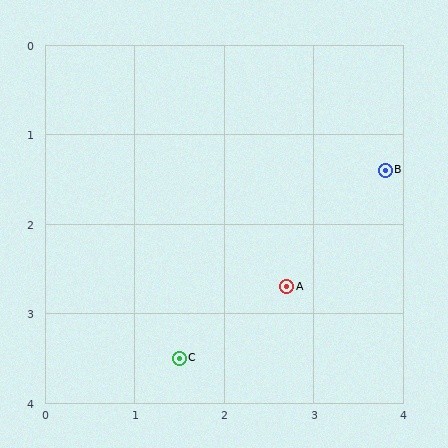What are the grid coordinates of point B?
Point B is at approximately (3.8, 1.4).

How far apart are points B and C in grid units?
Points B and C are about 3.1 grid units apart.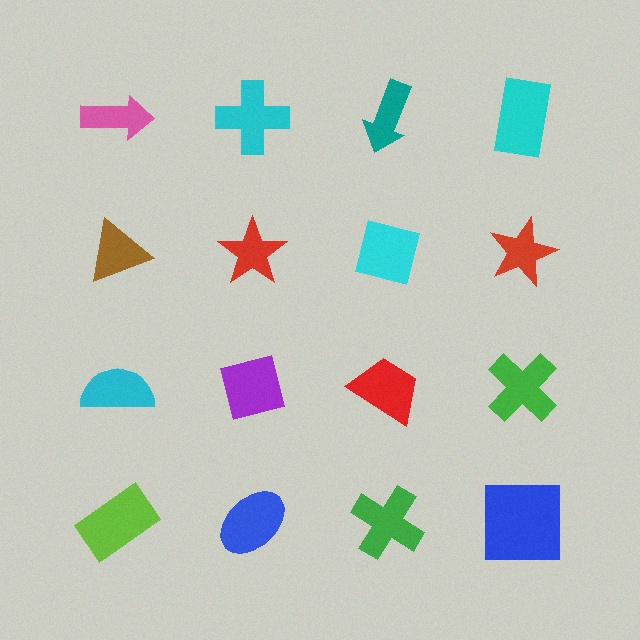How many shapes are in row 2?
4 shapes.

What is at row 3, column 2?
A purple square.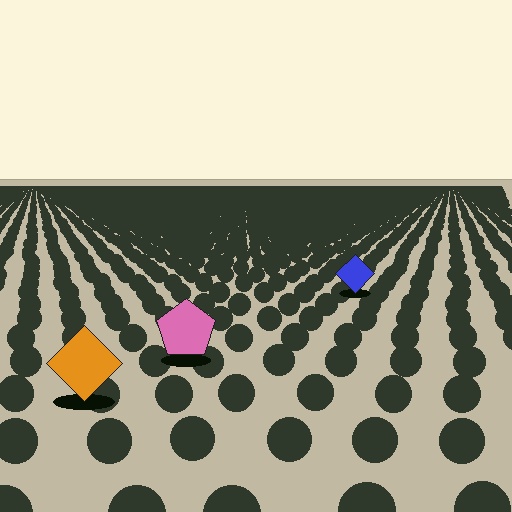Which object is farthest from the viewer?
The blue diamond is farthest from the viewer. It appears smaller and the ground texture around it is denser.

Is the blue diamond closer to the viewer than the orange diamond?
No. The orange diamond is closer — you can tell from the texture gradient: the ground texture is coarser near it.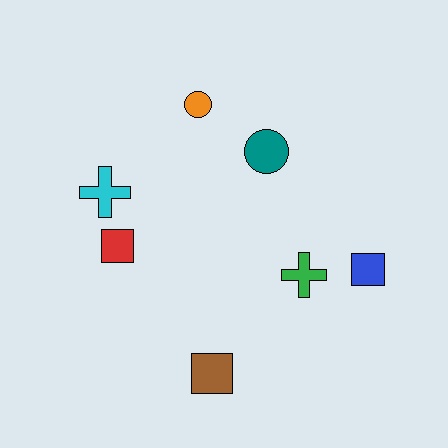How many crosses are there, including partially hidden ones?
There are 2 crosses.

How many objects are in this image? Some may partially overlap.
There are 7 objects.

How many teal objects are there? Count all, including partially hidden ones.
There is 1 teal object.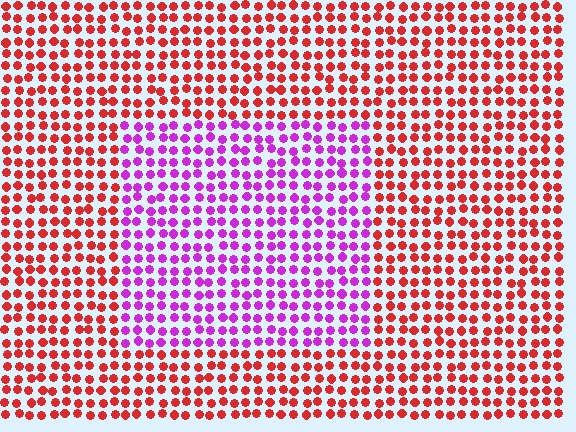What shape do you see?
I see a rectangle.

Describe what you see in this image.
The image is filled with small red elements in a uniform arrangement. A rectangle-shaped region is visible where the elements are tinted to a slightly different hue, forming a subtle color boundary.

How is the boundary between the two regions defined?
The boundary is defined purely by a slight shift in hue (about 63 degrees). Spacing, size, and orientation are identical on both sides.